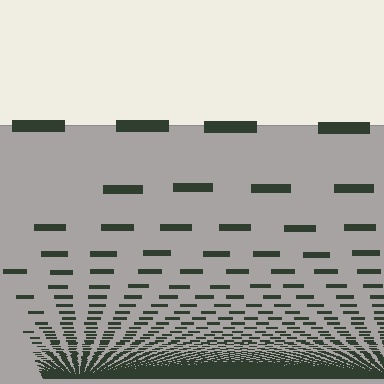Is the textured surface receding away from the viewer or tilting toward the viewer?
The surface appears to tilt toward the viewer. Texture elements get larger and sparser toward the top.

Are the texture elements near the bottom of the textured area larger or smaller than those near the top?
Smaller. The gradient is inverted — elements near the bottom are smaller and denser.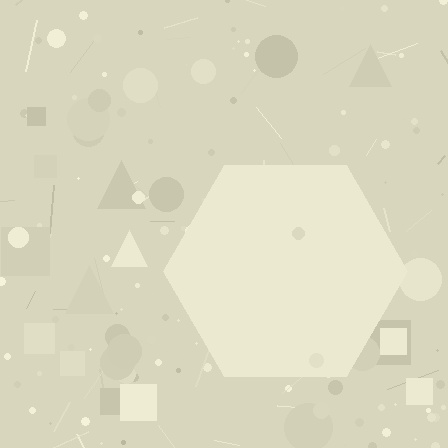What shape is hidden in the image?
A hexagon is hidden in the image.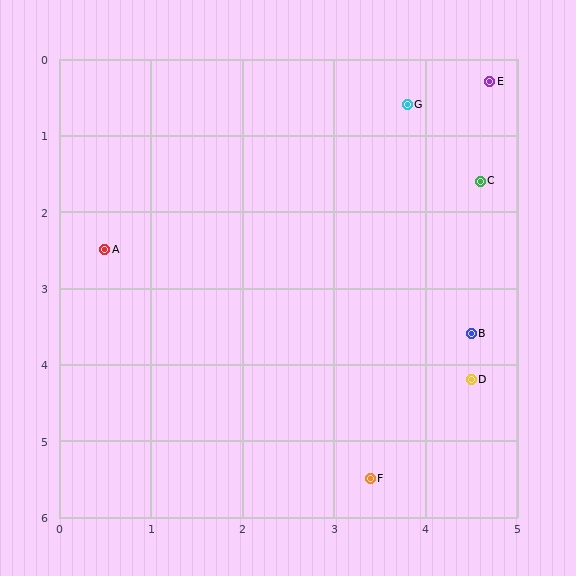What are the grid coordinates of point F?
Point F is at approximately (3.4, 5.5).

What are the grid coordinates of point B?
Point B is at approximately (4.5, 3.6).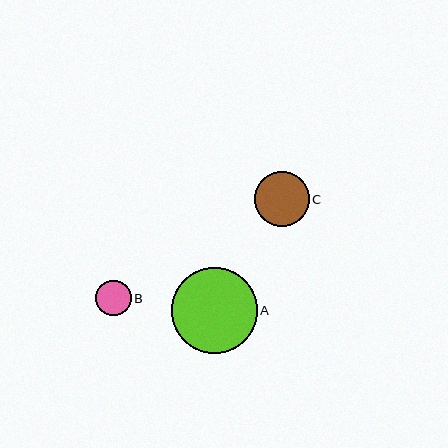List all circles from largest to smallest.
From largest to smallest: A, C, B.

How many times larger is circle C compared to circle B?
Circle C is approximately 1.5 times the size of circle B.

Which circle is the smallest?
Circle B is the smallest with a size of approximately 35 pixels.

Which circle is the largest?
Circle A is the largest with a size of approximately 85 pixels.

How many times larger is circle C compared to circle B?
Circle C is approximately 1.5 times the size of circle B.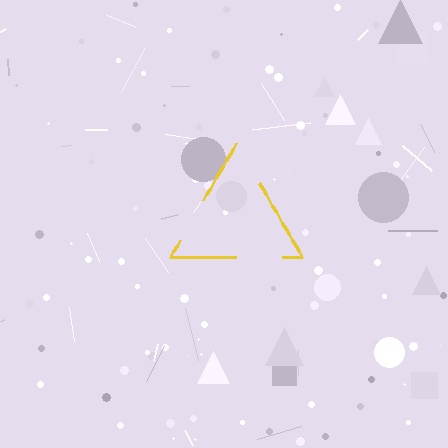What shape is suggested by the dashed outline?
The dashed outline suggests a triangle.